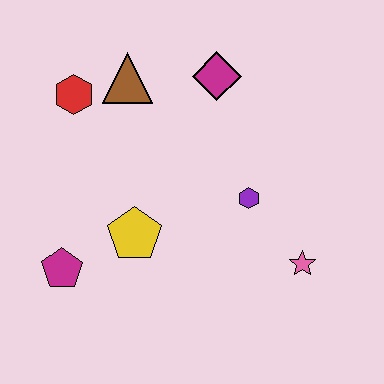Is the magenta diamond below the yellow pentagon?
No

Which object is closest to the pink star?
The purple hexagon is closest to the pink star.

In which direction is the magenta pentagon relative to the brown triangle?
The magenta pentagon is below the brown triangle.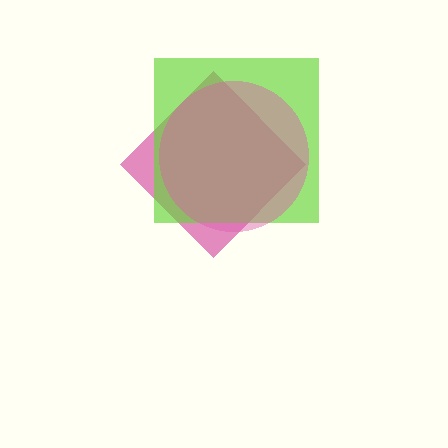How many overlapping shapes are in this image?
There are 3 overlapping shapes in the image.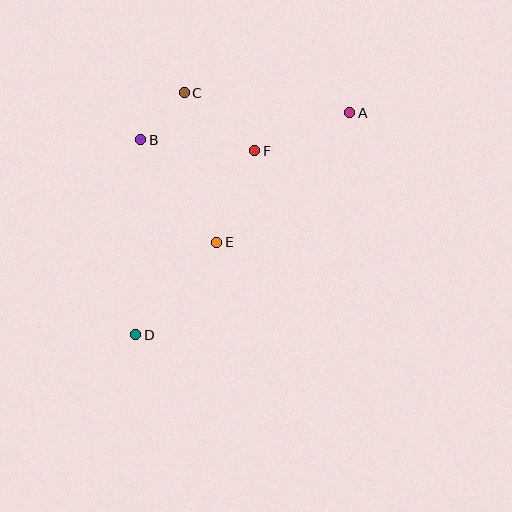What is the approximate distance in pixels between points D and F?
The distance between D and F is approximately 219 pixels.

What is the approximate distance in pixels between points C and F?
The distance between C and F is approximately 91 pixels.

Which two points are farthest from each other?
Points A and D are farthest from each other.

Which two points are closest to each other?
Points B and C are closest to each other.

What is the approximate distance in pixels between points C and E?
The distance between C and E is approximately 153 pixels.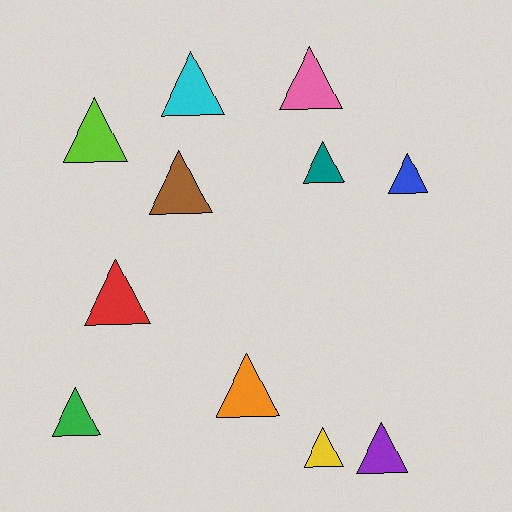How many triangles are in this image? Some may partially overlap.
There are 11 triangles.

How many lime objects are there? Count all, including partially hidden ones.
There is 1 lime object.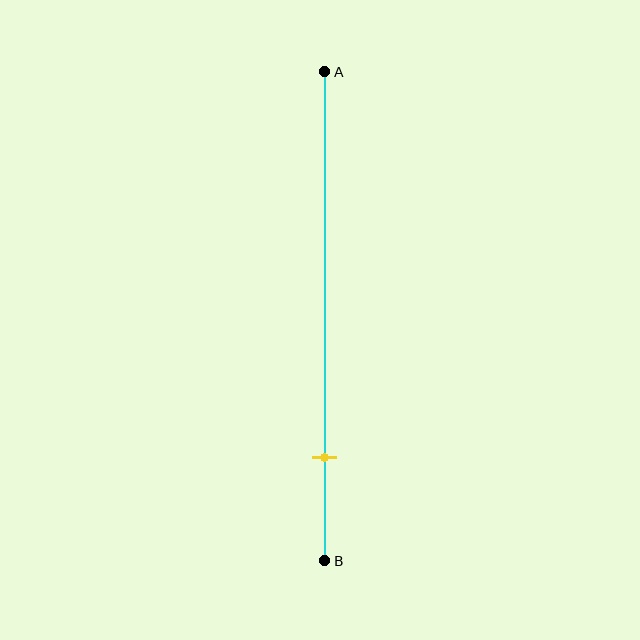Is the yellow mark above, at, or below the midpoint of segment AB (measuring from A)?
The yellow mark is below the midpoint of segment AB.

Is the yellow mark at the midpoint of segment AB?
No, the mark is at about 80% from A, not at the 50% midpoint.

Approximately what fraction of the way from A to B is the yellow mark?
The yellow mark is approximately 80% of the way from A to B.